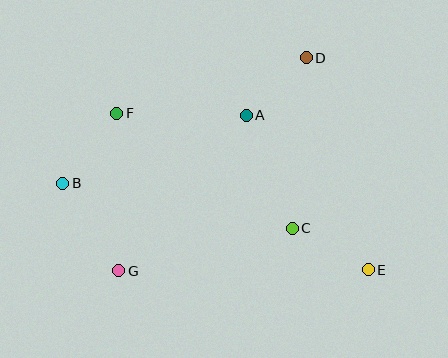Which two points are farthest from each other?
Points B and E are farthest from each other.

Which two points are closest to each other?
Points A and D are closest to each other.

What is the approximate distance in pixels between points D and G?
The distance between D and G is approximately 284 pixels.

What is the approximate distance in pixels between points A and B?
The distance between A and B is approximately 195 pixels.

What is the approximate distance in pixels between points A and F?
The distance between A and F is approximately 129 pixels.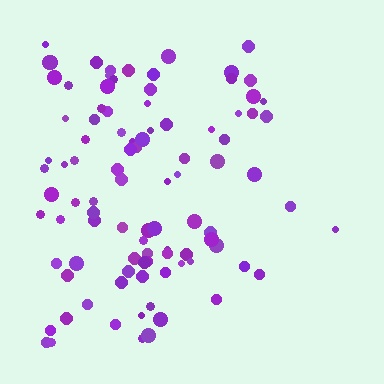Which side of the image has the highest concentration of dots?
The left.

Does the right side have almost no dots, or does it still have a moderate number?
Still a moderate number, just noticeably fewer than the left.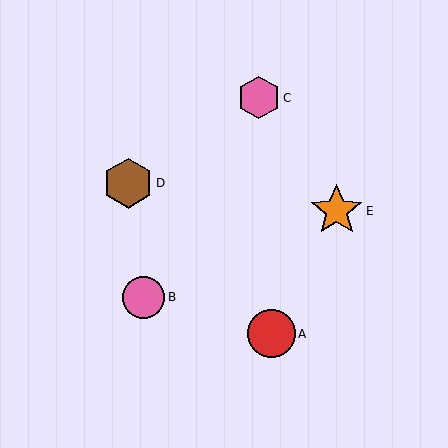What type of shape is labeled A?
Shape A is a red circle.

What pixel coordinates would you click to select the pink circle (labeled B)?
Click at (144, 298) to select the pink circle B.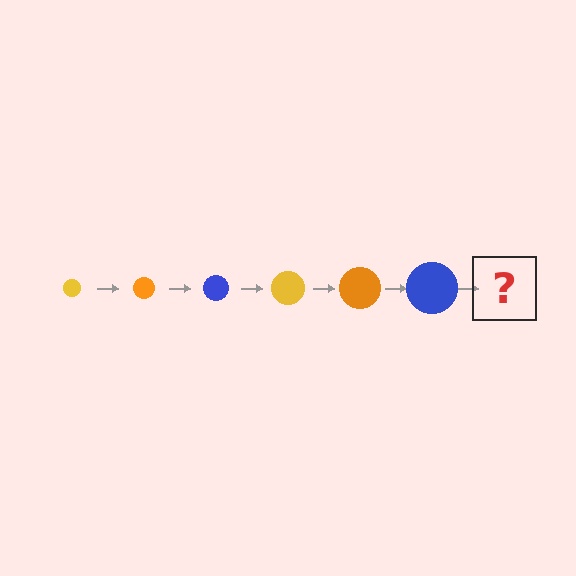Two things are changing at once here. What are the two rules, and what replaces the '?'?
The two rules are that the circle grows larger each step and the color cycles through yellow, orange, and blue. The '?' should be a yellow circle, larger than the previous one.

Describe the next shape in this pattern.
It should be a yellow circle, larger than the previous one.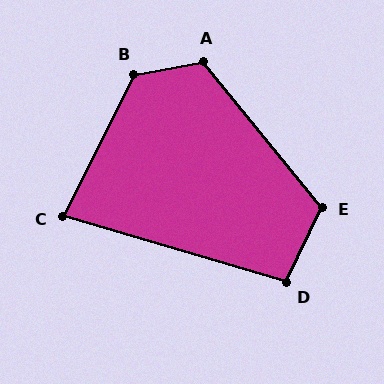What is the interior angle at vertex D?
Approximately 99 degrees (obtuse).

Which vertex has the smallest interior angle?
C, at approximately 80 degrees.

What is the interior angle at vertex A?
Approximately 118 degrees (obtuse).